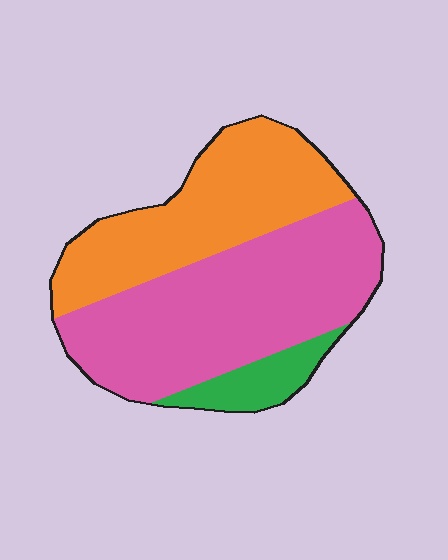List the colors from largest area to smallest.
From largest to smallest: pink, orange, green.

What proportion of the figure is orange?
Orange takes up about three eighths (3/8) of the figure.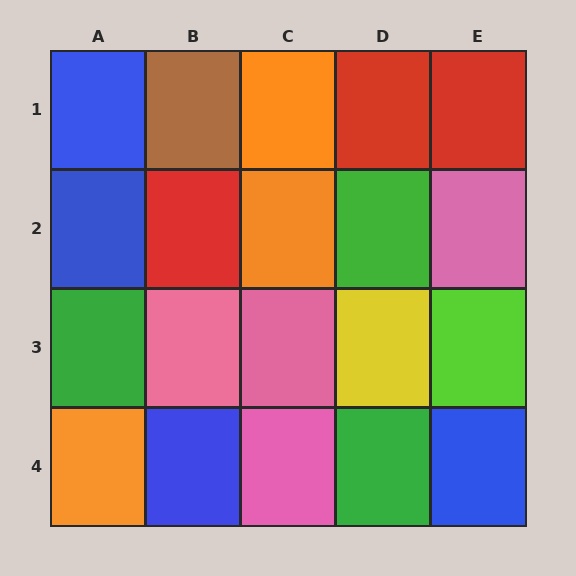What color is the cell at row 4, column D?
Green.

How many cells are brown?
1 cell is brown.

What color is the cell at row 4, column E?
Blue.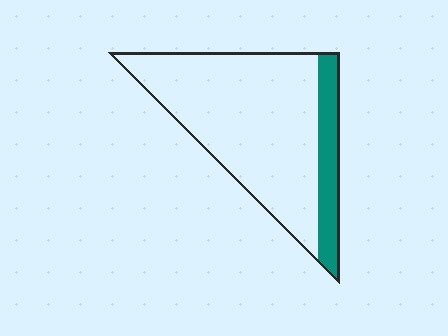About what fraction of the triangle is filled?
About one sixth (1/6).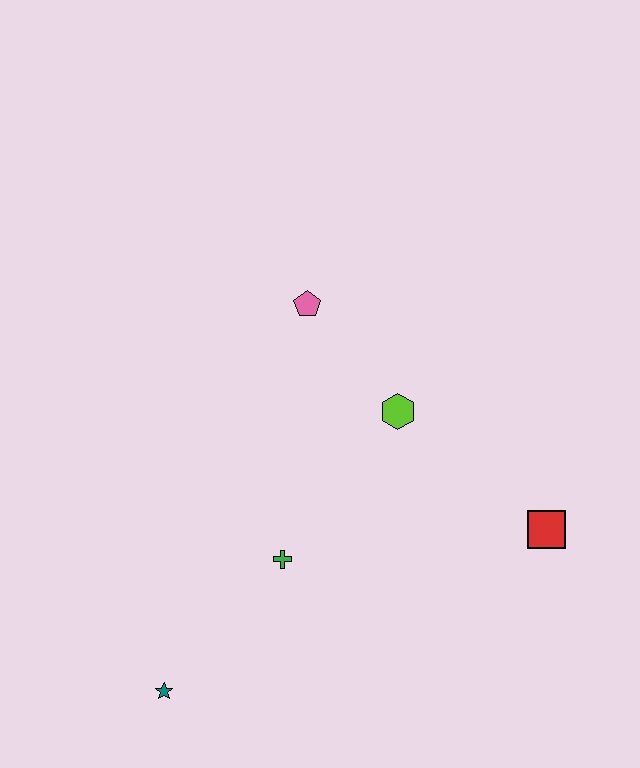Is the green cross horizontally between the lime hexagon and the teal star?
Yes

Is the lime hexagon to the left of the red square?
Yes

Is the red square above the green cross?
Yes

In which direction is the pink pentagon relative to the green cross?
The pink pentagon is above the green cross.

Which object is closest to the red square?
The lime hexagon is closest to the red square.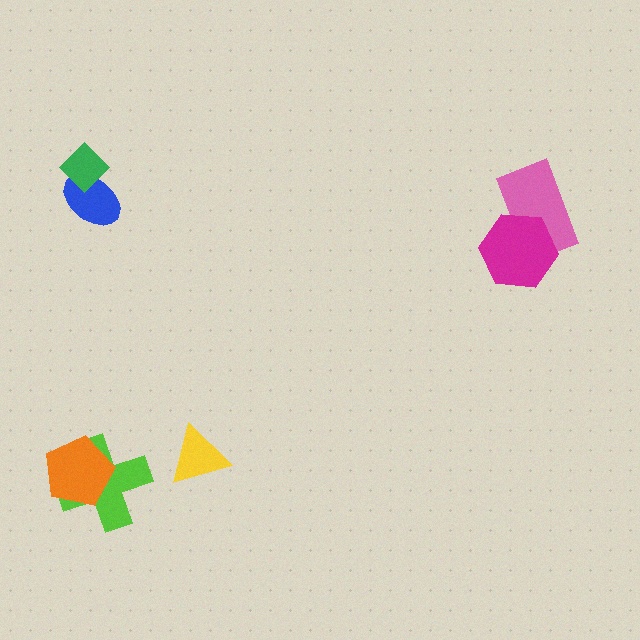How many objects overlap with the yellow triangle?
0 objects overlap with the yellow triangle.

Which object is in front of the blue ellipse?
The green diamond is in front of the blue ellipse.